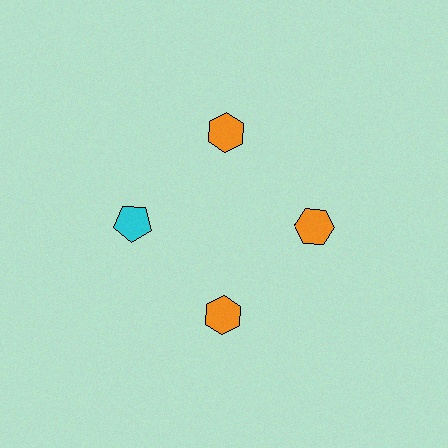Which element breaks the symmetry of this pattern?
The cyan pentagon at roughly the 9 o'clock position breaks the symmetry. All other shapes are orange hexagons.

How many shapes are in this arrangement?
There are 4 shapes arranged in a ring pattern.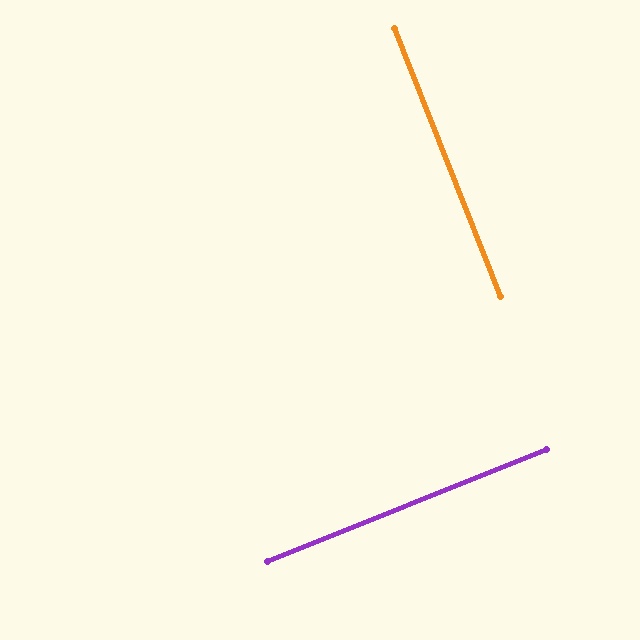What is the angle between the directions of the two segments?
Approximately 90 degrees.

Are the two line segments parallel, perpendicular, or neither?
Perpendicular — they meet at approximately 90°.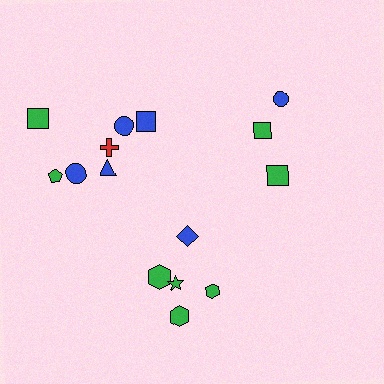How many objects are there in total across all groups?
There are 15 objects.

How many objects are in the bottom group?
There are 5 objects.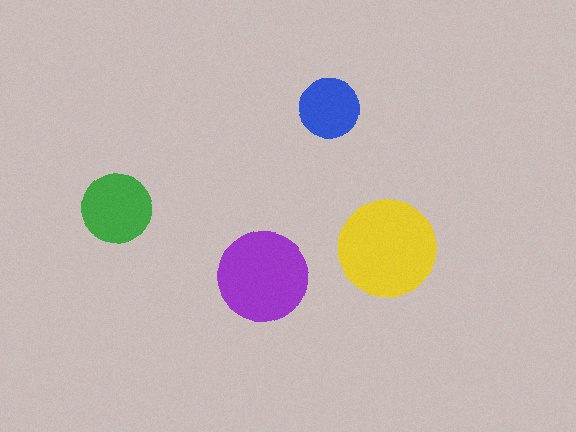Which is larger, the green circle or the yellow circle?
The yellow one.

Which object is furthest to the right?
The yellow circle is rightmost.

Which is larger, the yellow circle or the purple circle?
The yellow one.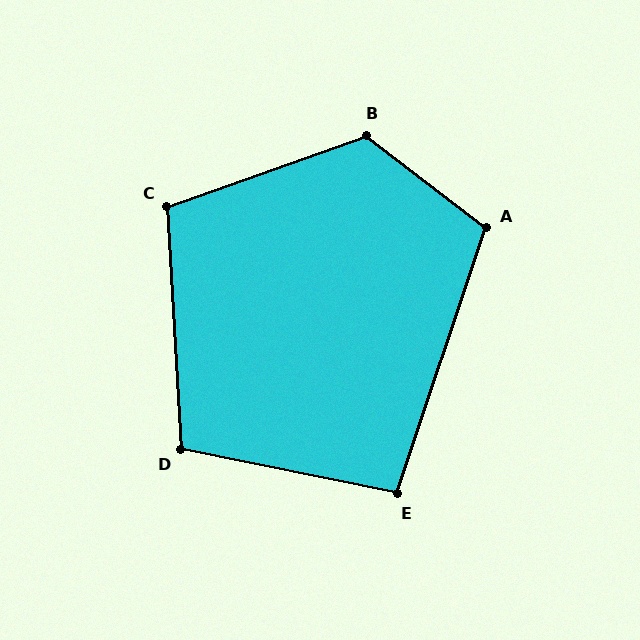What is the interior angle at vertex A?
Approximately 109 degrees (obtuse).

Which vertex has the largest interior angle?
B, at approximately 123 degrees.